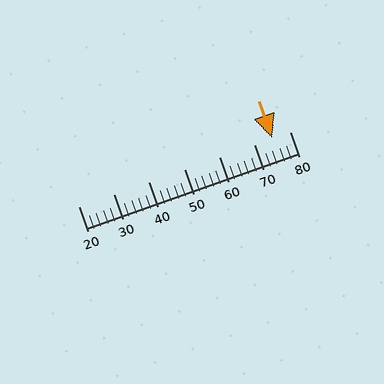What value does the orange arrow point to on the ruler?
The orange arrow points to approximately 75.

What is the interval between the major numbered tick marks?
The major tick marks are spaced 10 units apart.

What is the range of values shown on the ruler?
The ruler shows values from 20 to 80.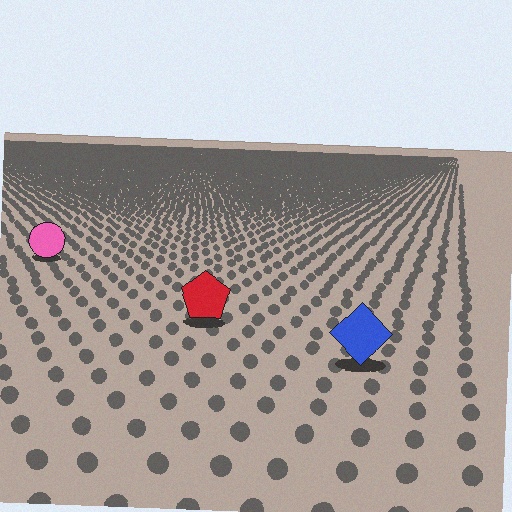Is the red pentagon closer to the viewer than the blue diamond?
No. The blue diamond is closer — you can tell from the texture gradient: the ground texture is coarser near it.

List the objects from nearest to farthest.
From nearest to farthest: the blue diamond, the red pentagon, the pink circle.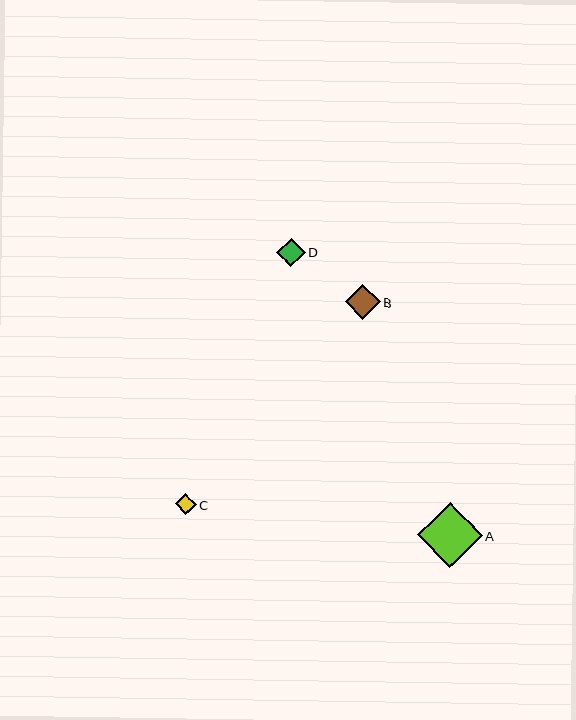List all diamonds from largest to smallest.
From largest to smallest: A, B, D, C.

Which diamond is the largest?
Diamond A is the largest with a size of approximately 65 pixels.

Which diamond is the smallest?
Diamond C is the smallest with a size of approximately 21 pixels.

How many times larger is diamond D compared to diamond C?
Diamond D is approximately 1.4 times the size of diamond C.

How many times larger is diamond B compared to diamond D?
Diamond B is approximately 1.2 times the size of diamond D.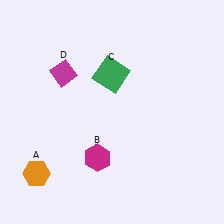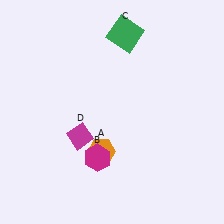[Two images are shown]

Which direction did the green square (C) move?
The green square (C) moved up.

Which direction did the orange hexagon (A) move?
The orange hexagon (A) moved right.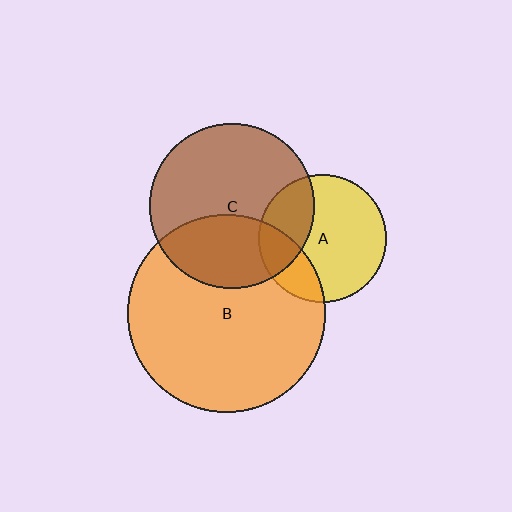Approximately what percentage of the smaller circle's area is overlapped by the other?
Approximately 35%.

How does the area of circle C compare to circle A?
Approximately 1.6 times.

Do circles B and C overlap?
Yes.